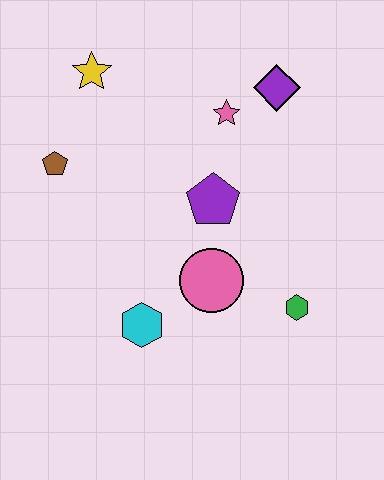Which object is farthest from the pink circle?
The yellow star is farthest from the pink circle.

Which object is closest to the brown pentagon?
The yellow star is closest to the brown pentagon.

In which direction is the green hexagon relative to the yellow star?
The green hexagon is below the yellow star.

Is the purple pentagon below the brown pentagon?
Yes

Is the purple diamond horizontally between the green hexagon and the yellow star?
Yes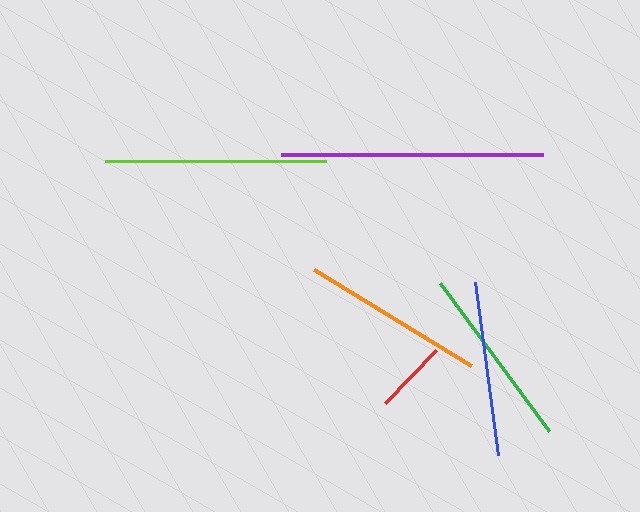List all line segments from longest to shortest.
From longest to shortest: purple, lime, orange, green, blue, red.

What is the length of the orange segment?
The orange segment is approximately 184 pixels long.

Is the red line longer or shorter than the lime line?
The lime line is longer than the red line.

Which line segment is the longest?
The purple line is the longest at approximately 261 pixels.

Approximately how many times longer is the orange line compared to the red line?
The orange line is approximately 2.5 times the length of the red line.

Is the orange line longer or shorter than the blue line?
The orange line is longer than the blue line.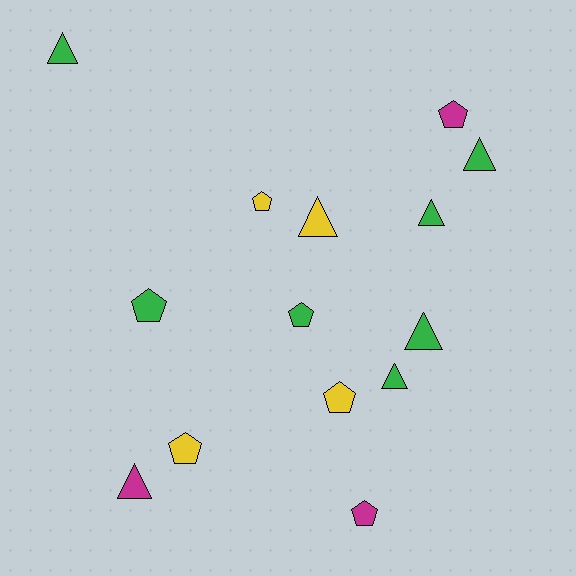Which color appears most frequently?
Green, with 7 objects.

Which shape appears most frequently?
Pentagon, with 7 objects.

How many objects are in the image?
There are 14 objects.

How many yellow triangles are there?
There is 1 yellow triangle.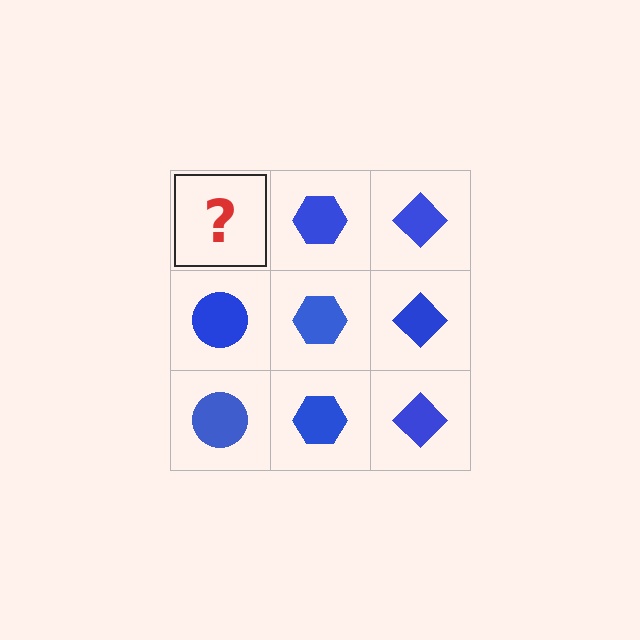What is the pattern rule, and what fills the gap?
The rule is that each column has a consistent shape. The gap should be filled with a blue circle.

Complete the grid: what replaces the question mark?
The question mark should be replaced with a blue circle.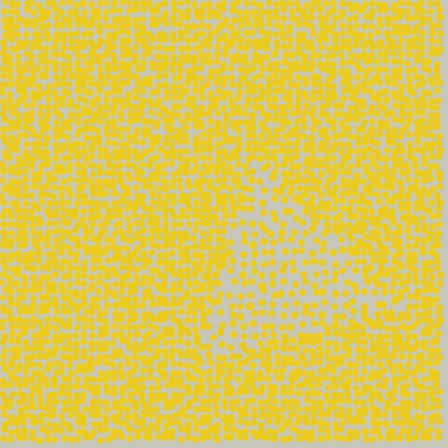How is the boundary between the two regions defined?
The boundary is defined by a change in element density (approximately 2.0x ratio). All elements are the same color, size, and shape.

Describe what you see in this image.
The image contains small yellow elements arranged at two different densities. A triangle-shaped region is visible where the elements are less densely packed than the surrounding area.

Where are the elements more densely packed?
The elements are more densely packed outside the triangle boundary.